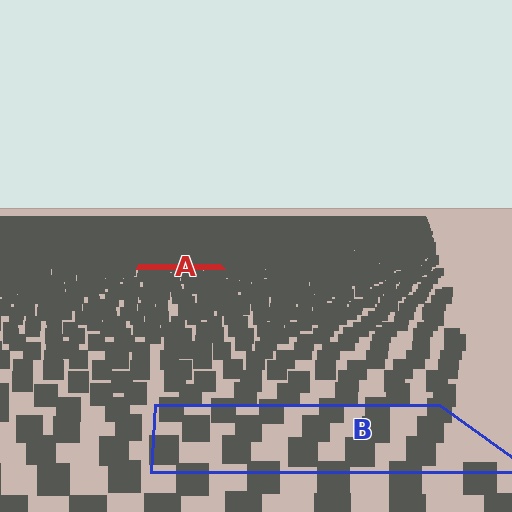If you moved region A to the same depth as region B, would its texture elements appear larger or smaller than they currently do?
They would appear larger. At a closer depth, the same texture elements are projected at a bigger on-screen size.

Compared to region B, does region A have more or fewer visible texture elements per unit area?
Region A has more texture elements per unit area — they are packed more densely because it is farther away.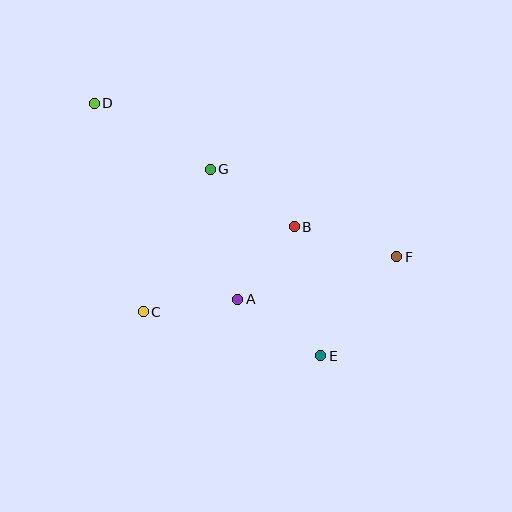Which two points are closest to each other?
Points A and B are closest to each other.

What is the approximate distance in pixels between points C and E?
The distance between C and E is approximately 183 pixels.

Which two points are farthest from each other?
Points D and F are farthest from each other.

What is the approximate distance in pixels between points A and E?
The distance between A and E is approximately 101 pixels.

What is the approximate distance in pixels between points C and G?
The distance between C and G is approximately 158 pixels.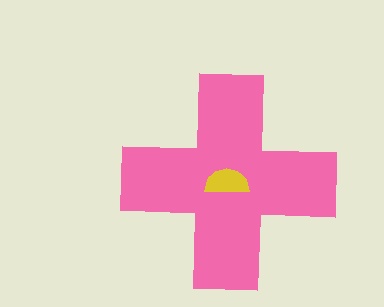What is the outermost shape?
The pink cross.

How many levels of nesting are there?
2.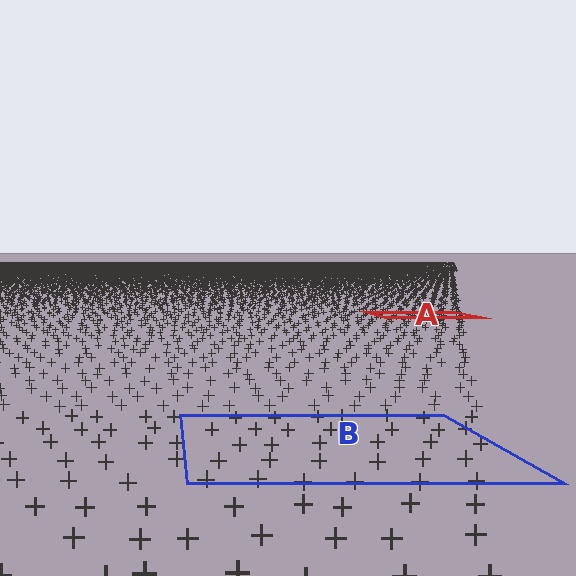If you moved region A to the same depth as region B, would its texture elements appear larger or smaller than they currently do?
They would appear larger. At a closer depth, the same texture elements are projected at a bigger on-screen size.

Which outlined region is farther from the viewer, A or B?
Region A is farther from the viewer — the texture elements inside it appear smaller and more densely packed.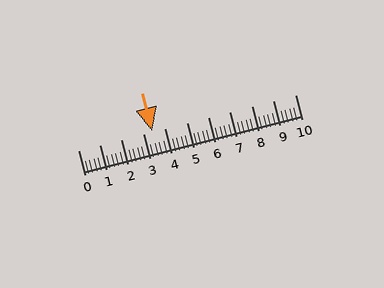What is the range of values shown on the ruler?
The ruler shows values from 0 to 10.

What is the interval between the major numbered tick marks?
The major tick marks are spaced 1 units apart.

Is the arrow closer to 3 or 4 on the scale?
The arrow is closer to 3.